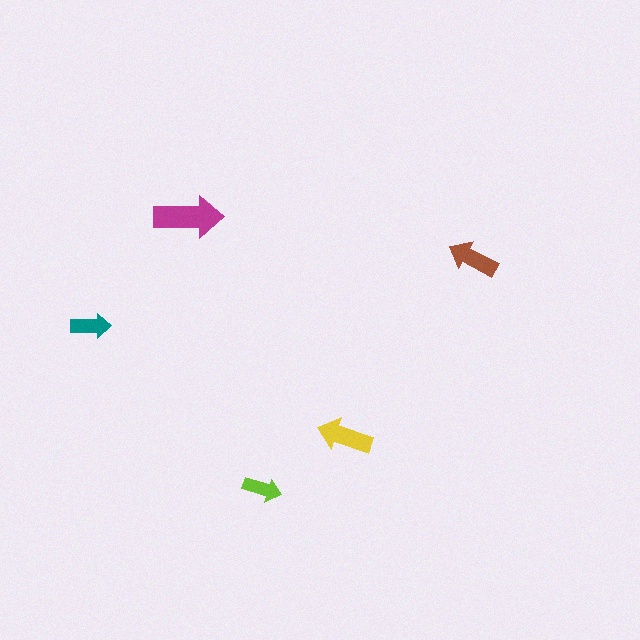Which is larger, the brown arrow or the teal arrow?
The brown one.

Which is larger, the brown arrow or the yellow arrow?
The yellow one.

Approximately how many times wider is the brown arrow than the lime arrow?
About 1.5 times wider.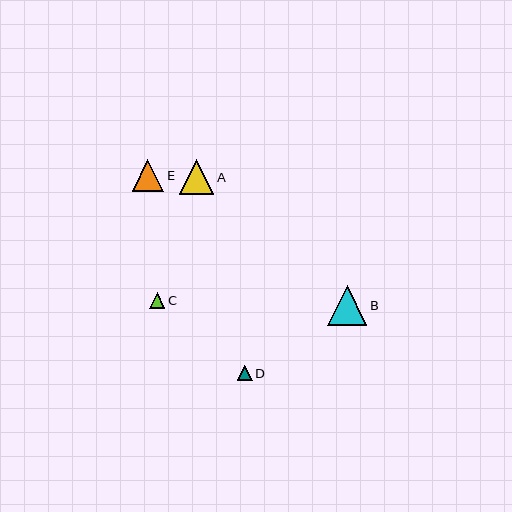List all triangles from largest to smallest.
From largest to smallest: B, A, E, C, D.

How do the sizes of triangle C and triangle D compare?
Triangle C and triangle D are approximately the same size.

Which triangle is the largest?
Triangle B is the largest with a size of approximately 39 pixels.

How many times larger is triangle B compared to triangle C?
Triangle B is approximately 2.5 times the size of triangle C.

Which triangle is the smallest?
Triangle D is the smallest with a size of approximately 15 pixels.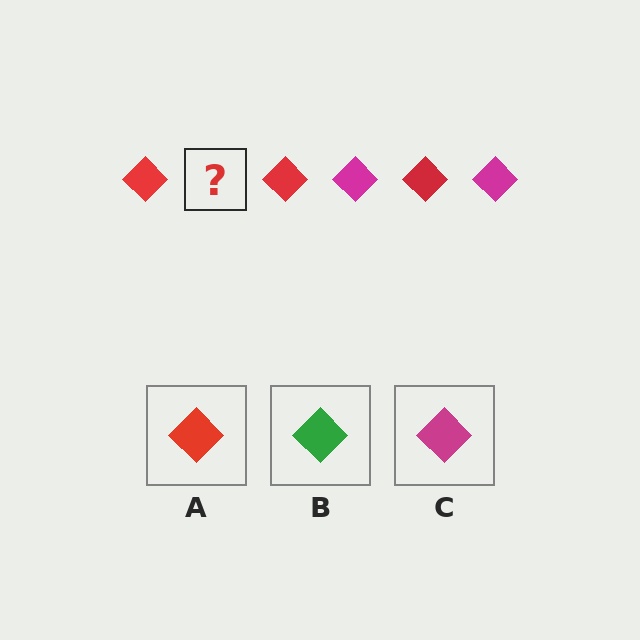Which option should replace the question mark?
Option C.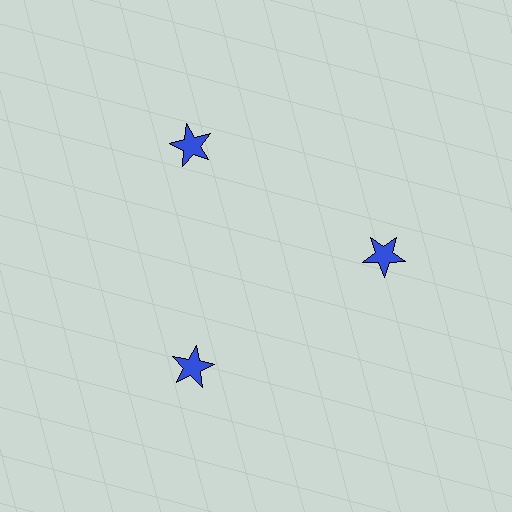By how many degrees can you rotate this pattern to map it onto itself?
The pattern maps onto itself every 120 degrees of rotation.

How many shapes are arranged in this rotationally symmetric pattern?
There are 3 shapes, arranged in 3 groups of 1.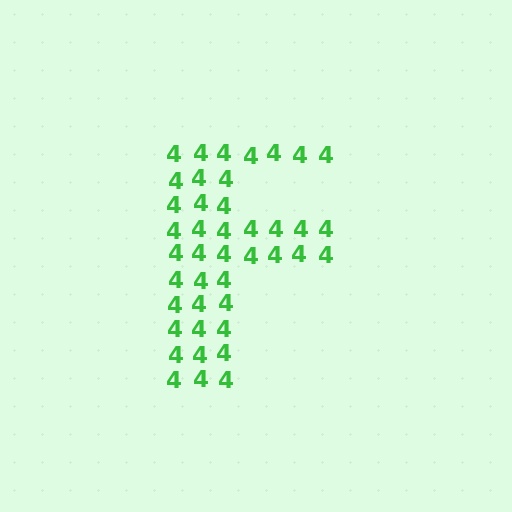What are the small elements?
The small elements are digit 4's.